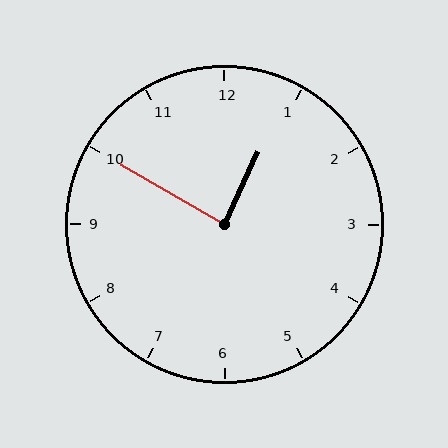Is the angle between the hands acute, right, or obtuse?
It is right.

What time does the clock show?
12:50.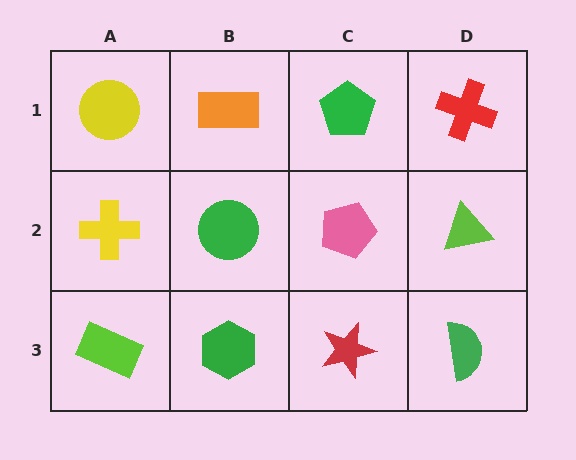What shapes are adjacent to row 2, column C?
A green pentagon (row 1, column C), a red star (row 3, column C), a green circle (row 2, column B), a lime triangle (row 2, column D).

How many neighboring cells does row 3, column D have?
2.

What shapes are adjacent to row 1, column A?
A yellow cross (row 2, column A), an orange rectangle (row 1, column B).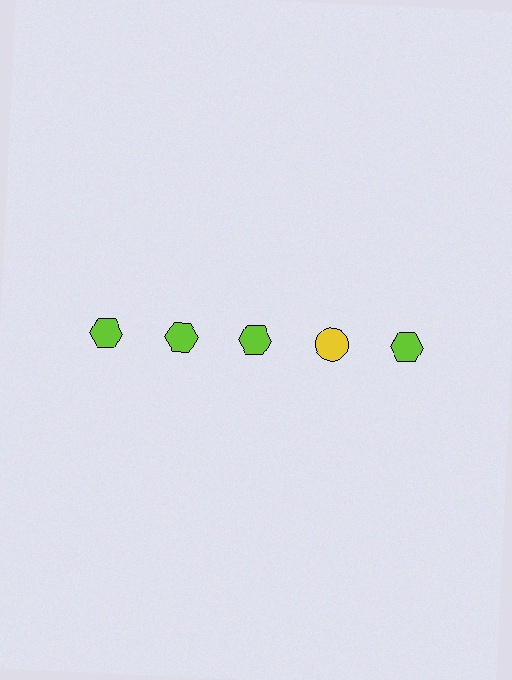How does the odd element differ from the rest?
It differs in both color (yellow instead of lime) and shape (circle instead of hexagon).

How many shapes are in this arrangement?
There are 5 shapes arranged in a grid pattern.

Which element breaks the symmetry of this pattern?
The yellow circle in the top row, second from right column breaks the symmetry. All other shapes are lime hexagons.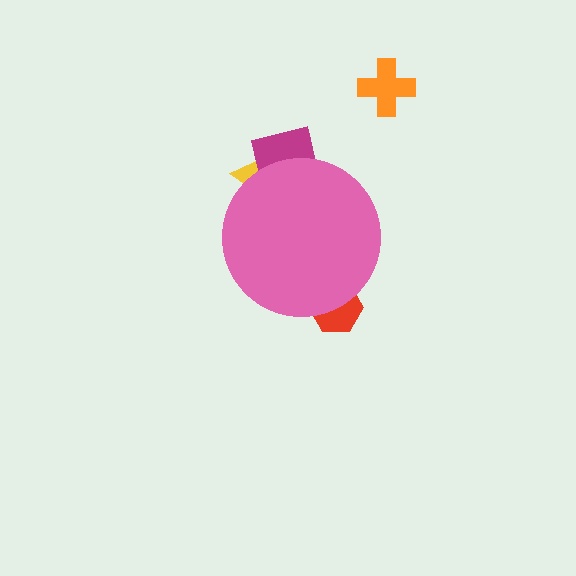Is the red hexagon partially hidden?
Yes, the red hexagon is partially hidden behind the pink circle.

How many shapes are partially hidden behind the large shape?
3 shapes are partially hidden.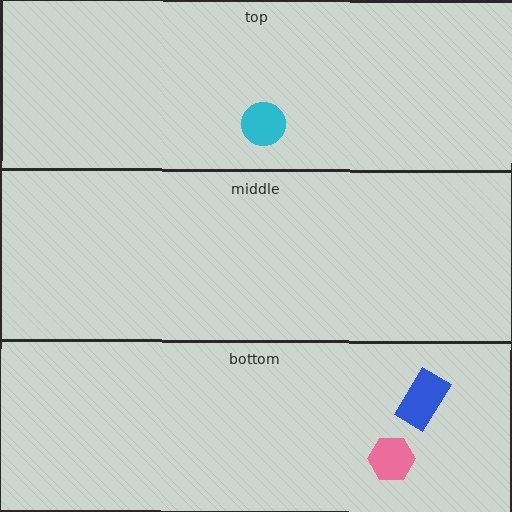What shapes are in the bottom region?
The pink hexagon, the blue rectangle.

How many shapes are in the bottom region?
2.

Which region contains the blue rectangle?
The bottom region.